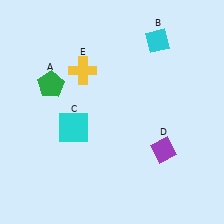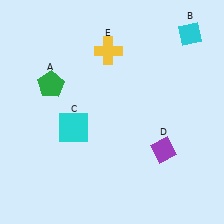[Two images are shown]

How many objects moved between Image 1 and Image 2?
2 objects moved between the two images.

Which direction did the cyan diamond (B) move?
The cyan diamond (B) moved right.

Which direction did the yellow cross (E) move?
The yellow cross (E) moved right.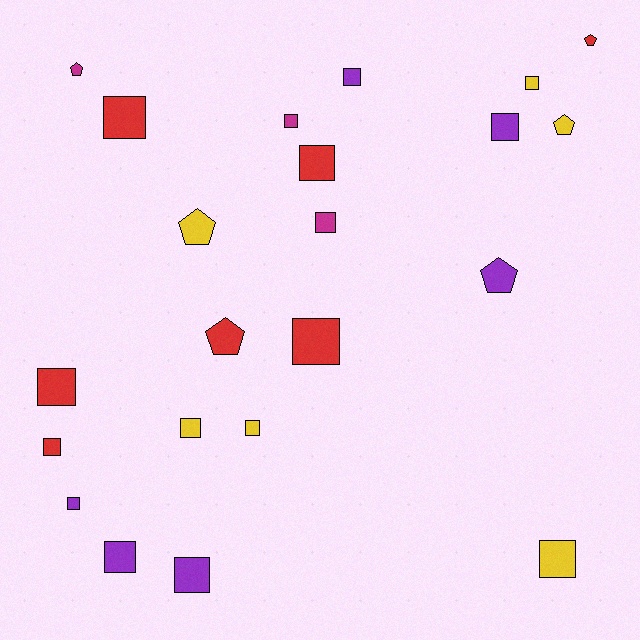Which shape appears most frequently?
Square, with 16 objects.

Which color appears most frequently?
Red, with 7 objects.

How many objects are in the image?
There are 22 objects.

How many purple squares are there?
There are 5 purple squares.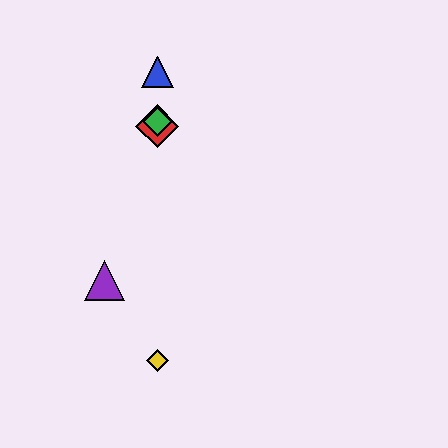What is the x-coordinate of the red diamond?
The red diamond is at x≈157.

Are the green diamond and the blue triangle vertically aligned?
Yes, both are at x≈157.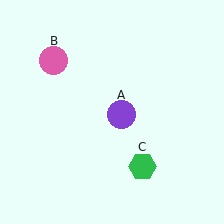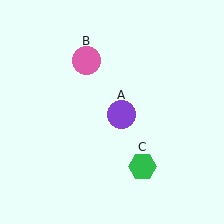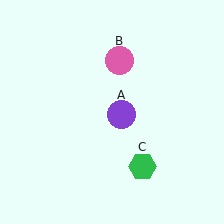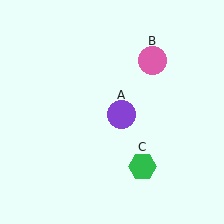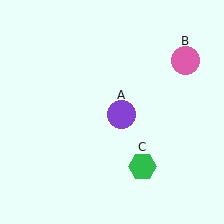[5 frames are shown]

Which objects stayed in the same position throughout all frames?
Purple circle (object A) and green hexagon (object C) remained stationary.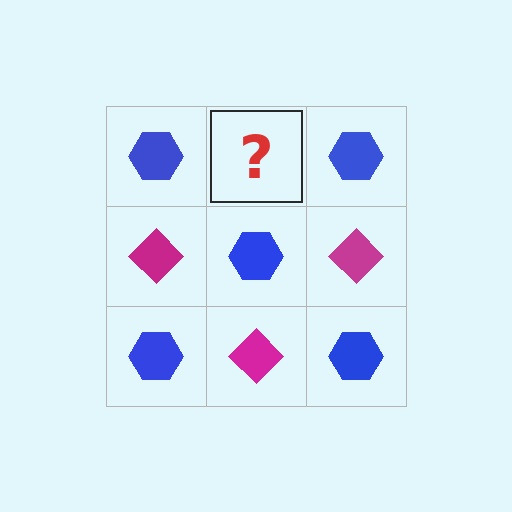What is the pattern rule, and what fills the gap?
The rule is that it alternates blue hexagon and magenta diamond in a checkerboard pattern. The gap should be filled with a magenta diamond.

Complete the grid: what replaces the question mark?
The question mark should be replaced with a magenta diamond.